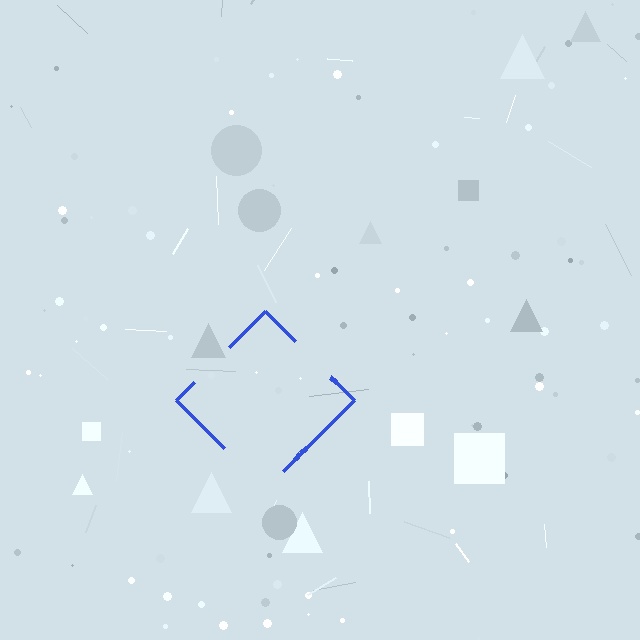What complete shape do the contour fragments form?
The contour fragments form a diamond.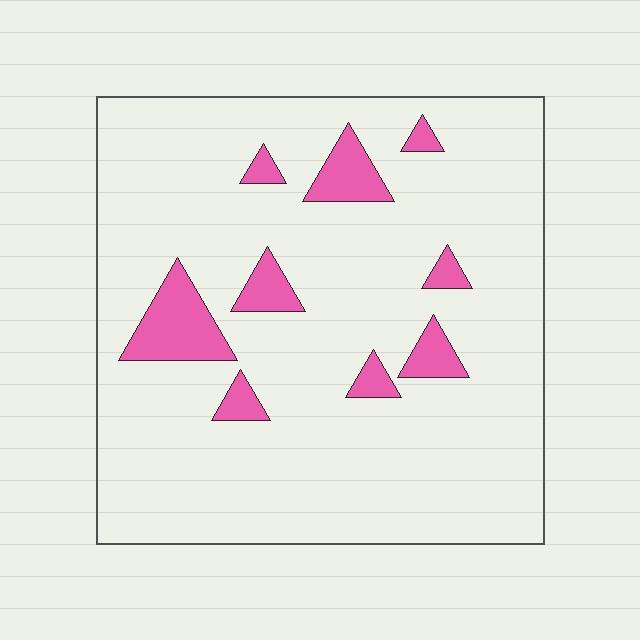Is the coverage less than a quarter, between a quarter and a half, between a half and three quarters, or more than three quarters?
Less than a quarter.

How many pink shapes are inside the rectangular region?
9.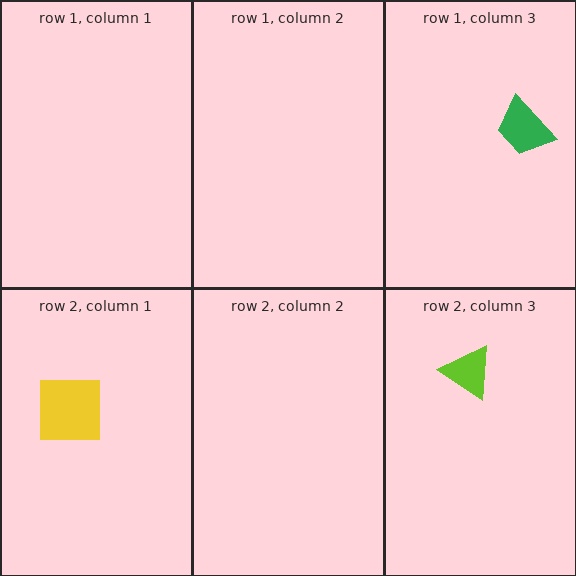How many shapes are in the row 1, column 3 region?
1.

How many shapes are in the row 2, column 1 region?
1.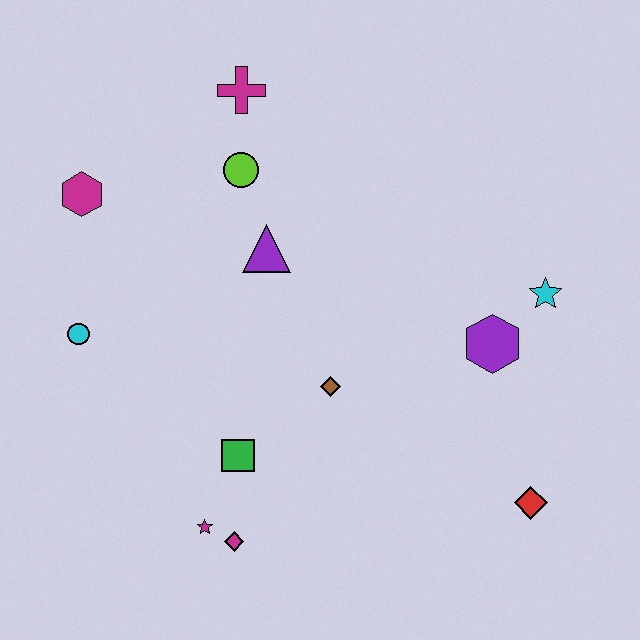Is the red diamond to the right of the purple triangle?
Yes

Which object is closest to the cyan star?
The purple hexagon is closest to the cyan star.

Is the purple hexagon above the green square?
Yes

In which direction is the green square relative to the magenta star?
The green square is above the magenta star.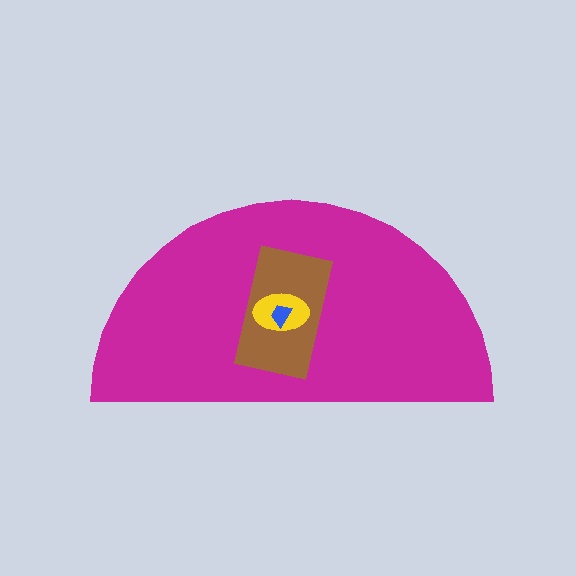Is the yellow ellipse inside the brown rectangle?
Yes.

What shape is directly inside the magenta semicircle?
The brown rectangle.